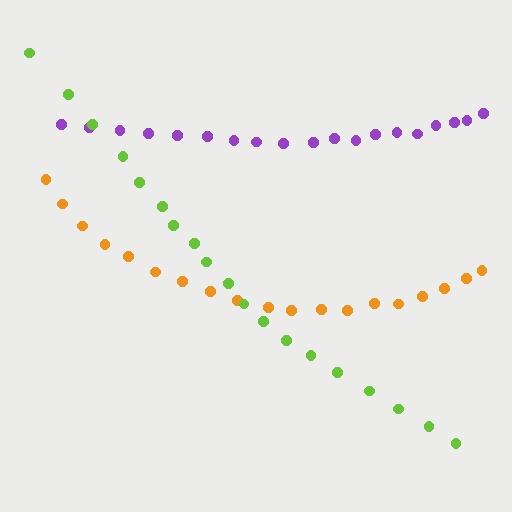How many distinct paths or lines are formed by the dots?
There are 3 distinct paths.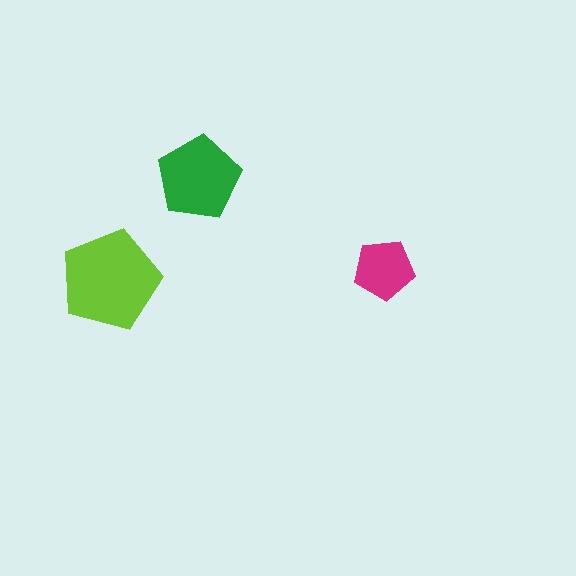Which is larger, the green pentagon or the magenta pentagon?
The green one.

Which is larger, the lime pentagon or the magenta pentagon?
The lime one.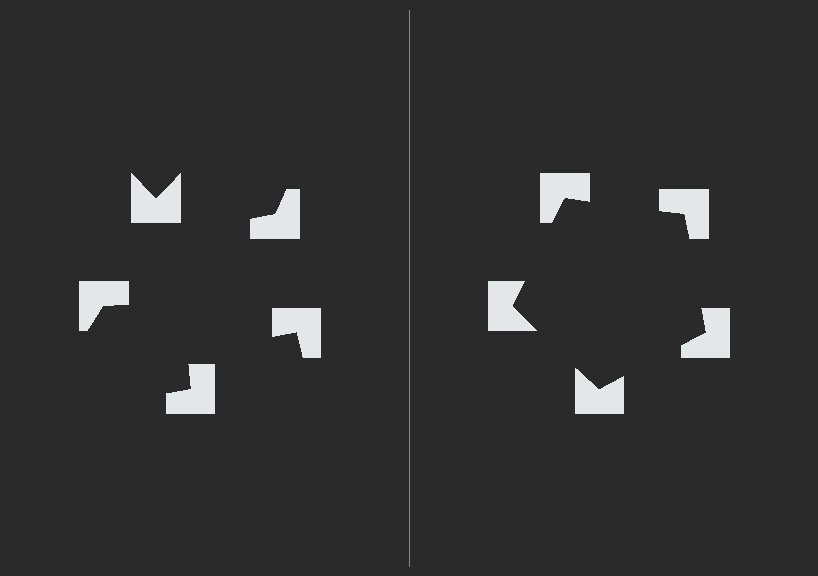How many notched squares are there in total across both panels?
10 — 5 on each side.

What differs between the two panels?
The notched squares are positioned identically on both sides; only the wedge orientations differ. On the right they align to a pentagon; on the left they are misaligned.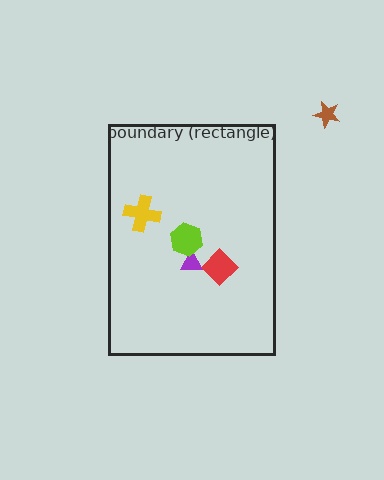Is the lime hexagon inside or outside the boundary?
Inside.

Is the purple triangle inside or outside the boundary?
Inside.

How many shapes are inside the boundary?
4 inside, 1 outside.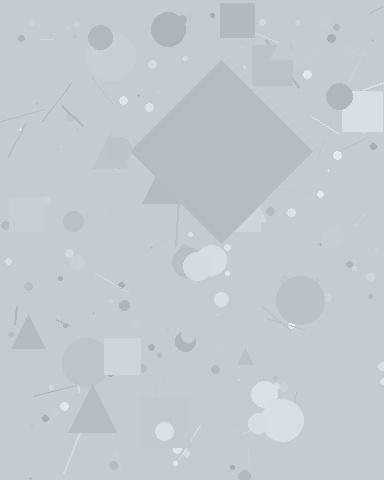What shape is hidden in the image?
A diamond is hidden in the image.